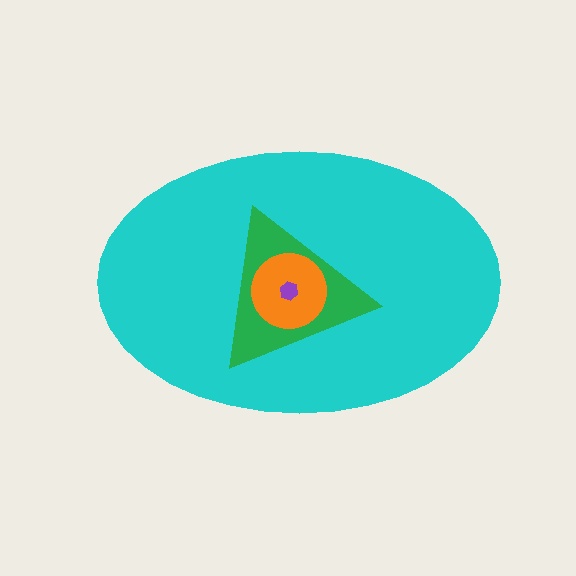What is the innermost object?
The purple hexagon.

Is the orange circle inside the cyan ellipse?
Yes.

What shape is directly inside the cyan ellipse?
The green triangle.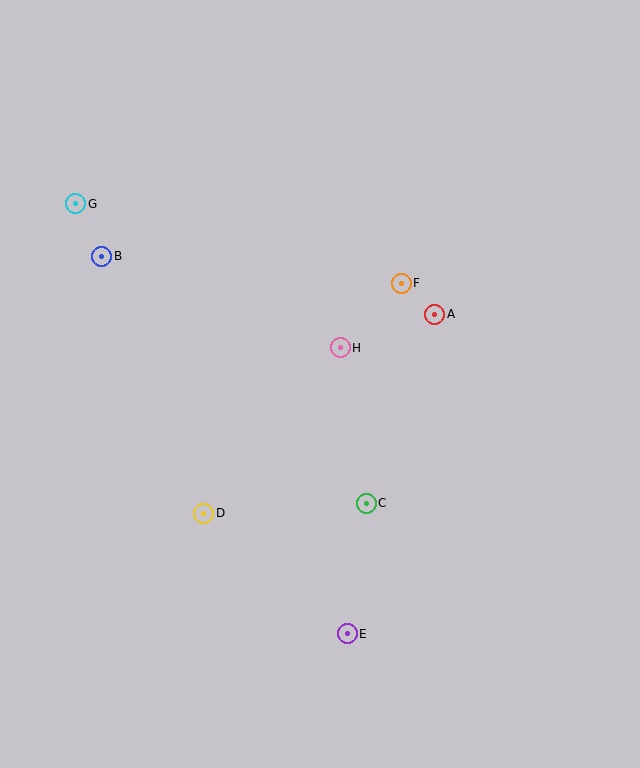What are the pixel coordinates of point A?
Point A is at (435, 314).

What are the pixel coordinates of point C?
Point C is at (366, 503).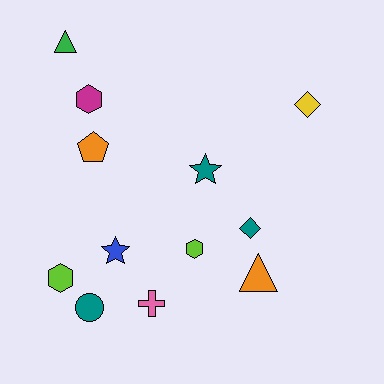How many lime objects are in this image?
There are 2 lime objects.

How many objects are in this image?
There are 12 objects.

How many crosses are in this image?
There is 1 cross.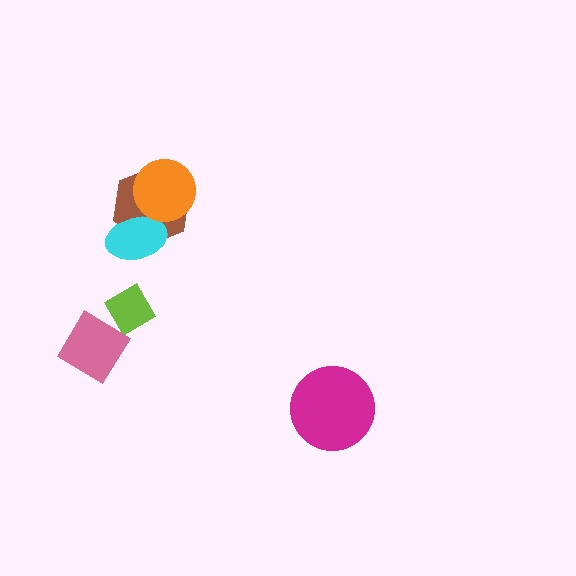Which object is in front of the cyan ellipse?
The orange circle is in front of the cyan ellipse.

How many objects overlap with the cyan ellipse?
2 objects overlap with the cyan ellipse.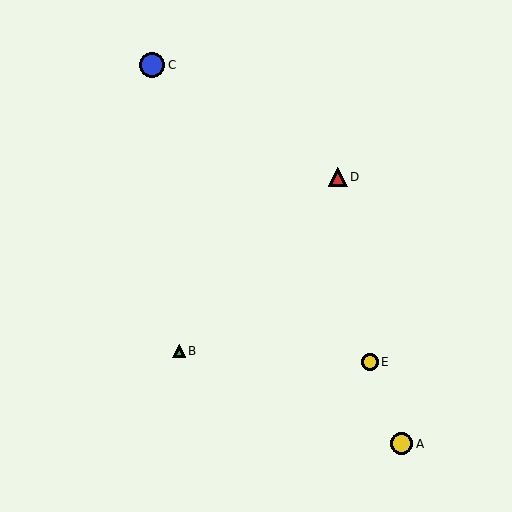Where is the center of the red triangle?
The center of the red triangle is at (338, 177).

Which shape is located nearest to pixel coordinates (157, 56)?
The blue circle (labeled C) at (152, 65) is nearest to that location.